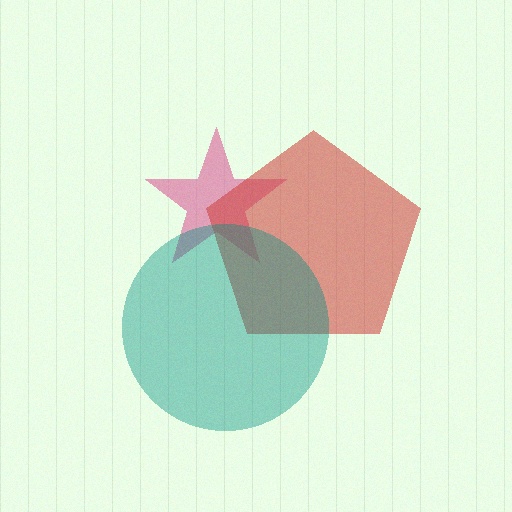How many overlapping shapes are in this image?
There are 3 overlapping shapes in the image.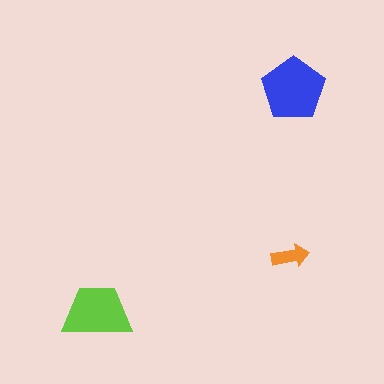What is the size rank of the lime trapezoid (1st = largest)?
2nd.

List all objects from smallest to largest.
The orange arrow, the lime trapezoid, the blue pentagon.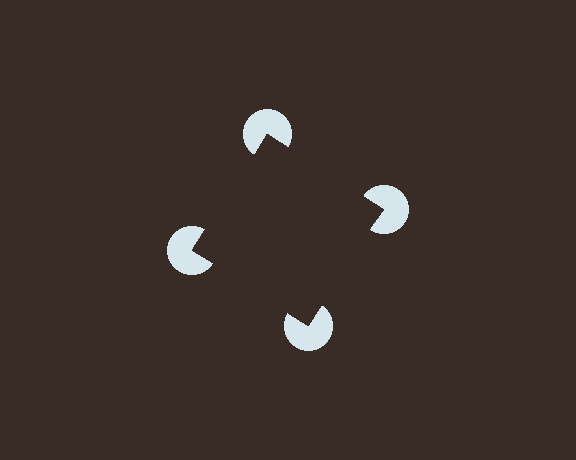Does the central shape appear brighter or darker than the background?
It typically appears slightly darker than the background, even though no actual brightness change is drawn.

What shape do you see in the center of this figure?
An illusory square — its edges are inferred from the aligned wedge cuts in the pac-man discs, not physically drawn.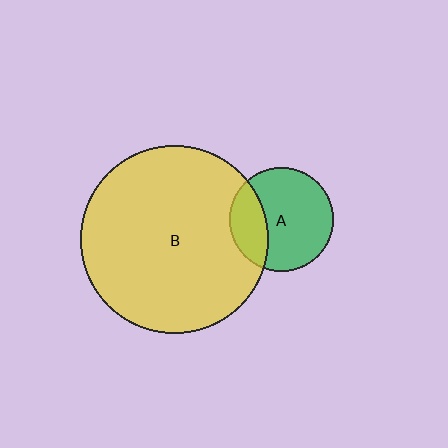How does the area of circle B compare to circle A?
Approximately 3.3 times.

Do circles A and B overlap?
Yes.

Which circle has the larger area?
Circle B (yellow).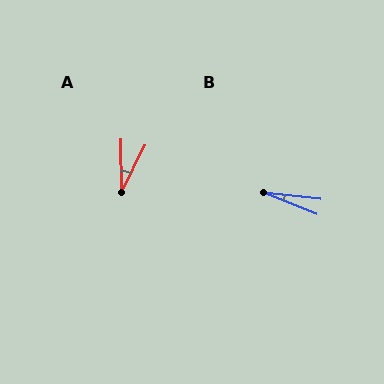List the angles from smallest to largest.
B (15°), A (27°).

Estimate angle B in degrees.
Approximately 15 degrees.